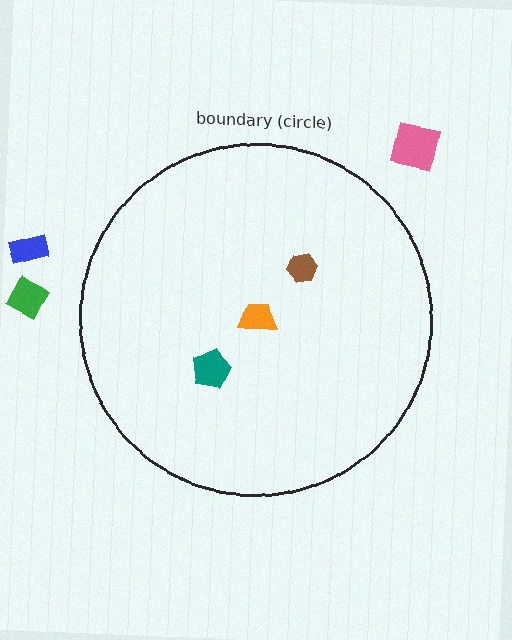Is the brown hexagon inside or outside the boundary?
Inside.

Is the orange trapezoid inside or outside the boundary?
Inside.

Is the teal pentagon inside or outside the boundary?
Inside.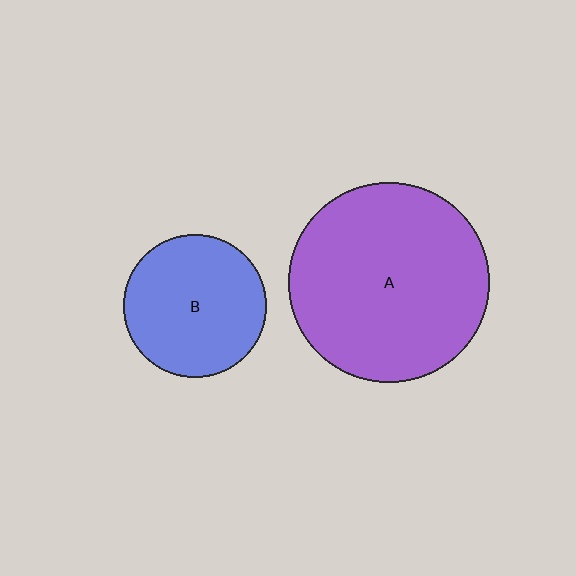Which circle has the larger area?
Circle A (purple).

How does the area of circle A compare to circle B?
Approximately 2.0 times.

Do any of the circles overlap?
No, none of the circles overlap.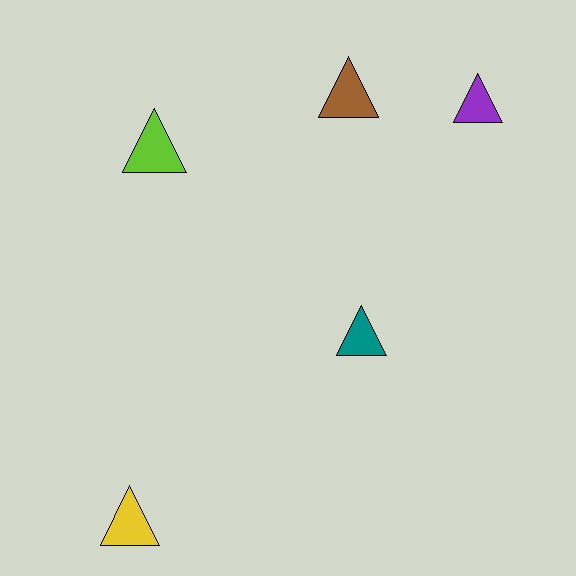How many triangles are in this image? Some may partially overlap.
There are 5 triangles.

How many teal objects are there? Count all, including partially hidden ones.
There is 1 teal object.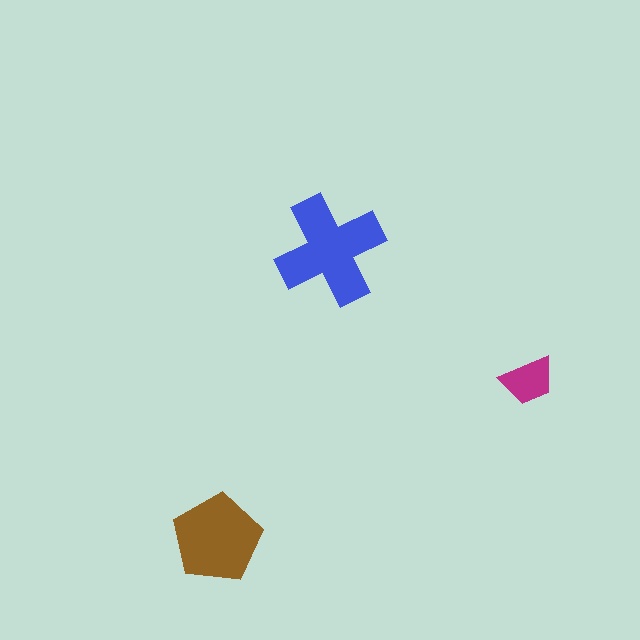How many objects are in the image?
There are 3 objects in the image.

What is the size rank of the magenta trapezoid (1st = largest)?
3rd.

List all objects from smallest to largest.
The magenta trapezoid, the brown pentagon, the blue cross.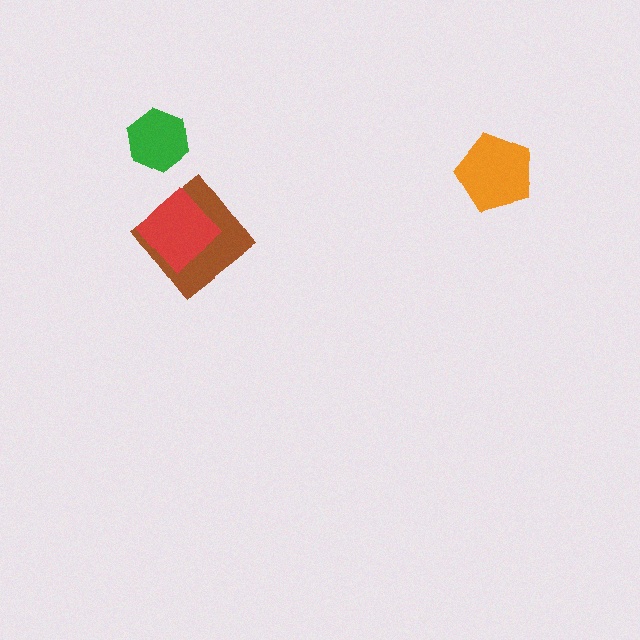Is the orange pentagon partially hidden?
No, no other shape covers it.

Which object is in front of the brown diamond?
The red diamond is in front of the brown diamond.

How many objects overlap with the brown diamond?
1 object overlaps with the brown diamond.